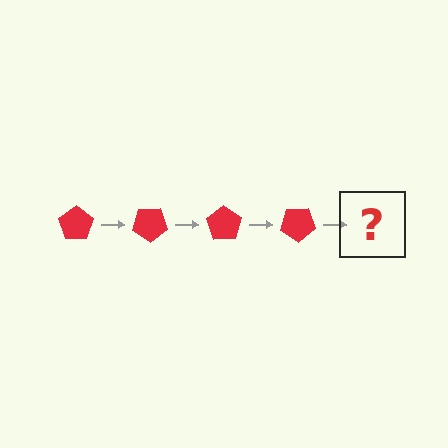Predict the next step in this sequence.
The next step is a red pentagon rotated 140 degrees.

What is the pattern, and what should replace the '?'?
The pattern is that the pentagon rotates 35 degrees each step. The '?' should be a red pentagon rotated 140 degrees.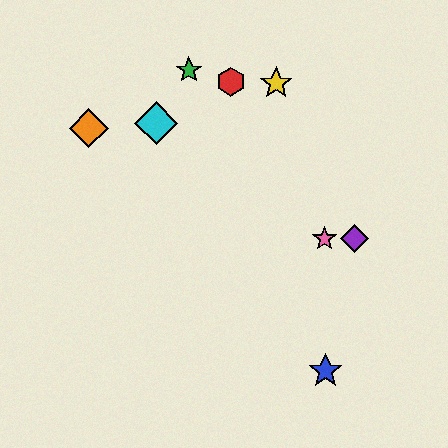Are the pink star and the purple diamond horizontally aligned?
Yes, both are at y≈239.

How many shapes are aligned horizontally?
2 shapes (the purple diamond, the pink star) are aligned horizontally.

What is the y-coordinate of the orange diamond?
The orange diamond is at y≈128.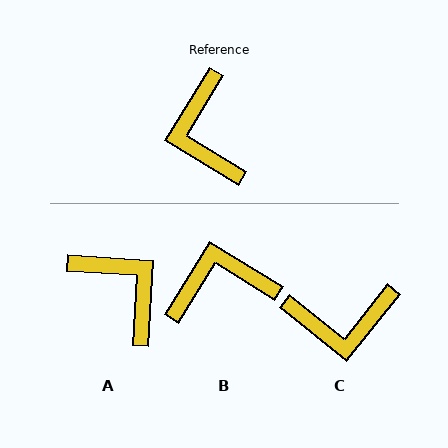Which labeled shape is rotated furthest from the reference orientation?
A, about 152 degrees away.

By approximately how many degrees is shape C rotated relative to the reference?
Approximately 83 degrees counter-clockwise.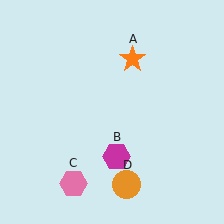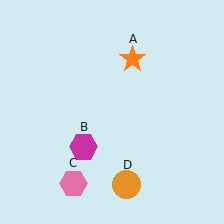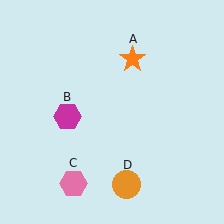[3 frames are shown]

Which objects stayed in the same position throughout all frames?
Orange star (object A) and pink hexagon (object C) and orange circle (object D) remained stationary.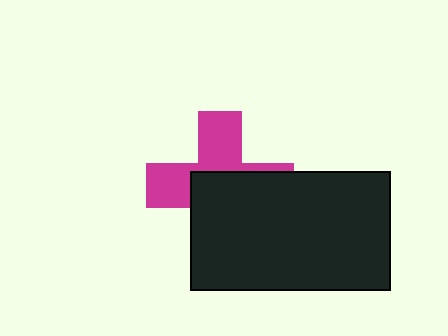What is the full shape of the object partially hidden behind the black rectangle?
The partially hidden object is a magenta cross.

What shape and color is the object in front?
The object in front is a black rectangle.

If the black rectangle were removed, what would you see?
You would see the complete magenta cross.